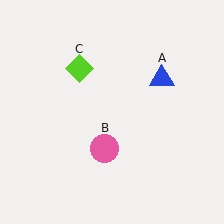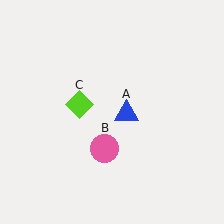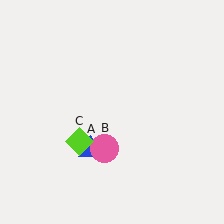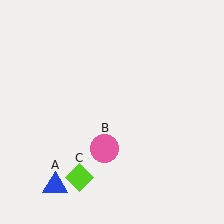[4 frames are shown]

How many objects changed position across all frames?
2 objects changed position: blue triangle (object A), lime diamond (object C).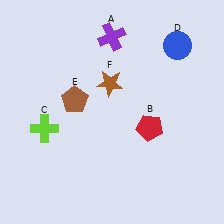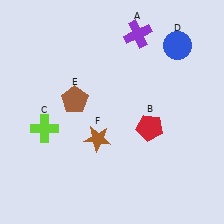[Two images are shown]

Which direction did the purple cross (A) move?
The purple cross (A) moved right.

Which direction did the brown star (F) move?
The brown star (F) moved down.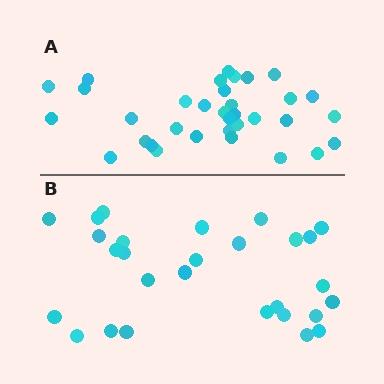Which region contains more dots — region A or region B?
Region A (the top region) has more dots.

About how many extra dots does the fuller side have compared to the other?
Region A has about 6 more dots than region B.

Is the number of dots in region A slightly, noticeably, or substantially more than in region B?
Region A has only slightly more — the two regions are fairly close. The ratio is roughly 1.2 to 1.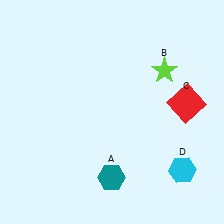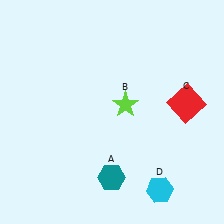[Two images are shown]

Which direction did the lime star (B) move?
The lime star (B) moved left.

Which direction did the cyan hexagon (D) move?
The cyan hexagon (D) moved left.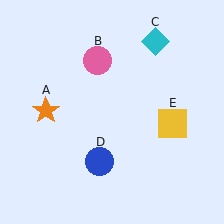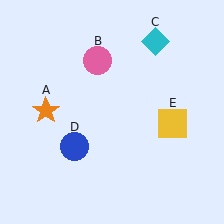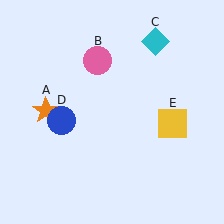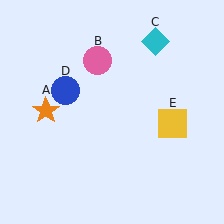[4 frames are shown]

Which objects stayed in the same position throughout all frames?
Orange star (object A) and pink circle (object B) and cyan diamond (object C) and yellow square (object E) remained stationary.